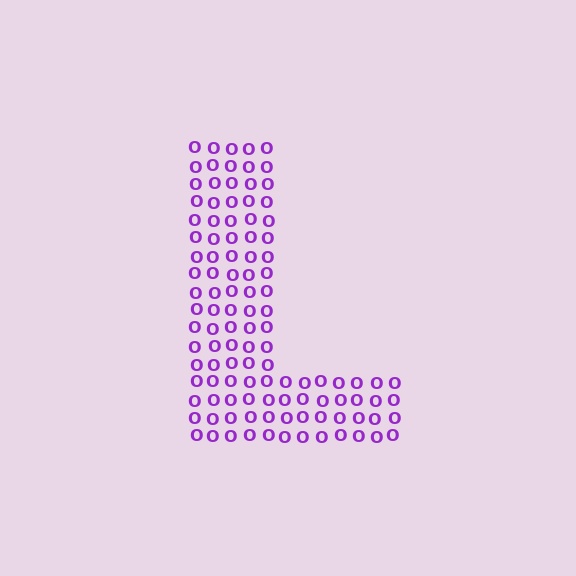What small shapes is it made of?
It is made of small letter O's.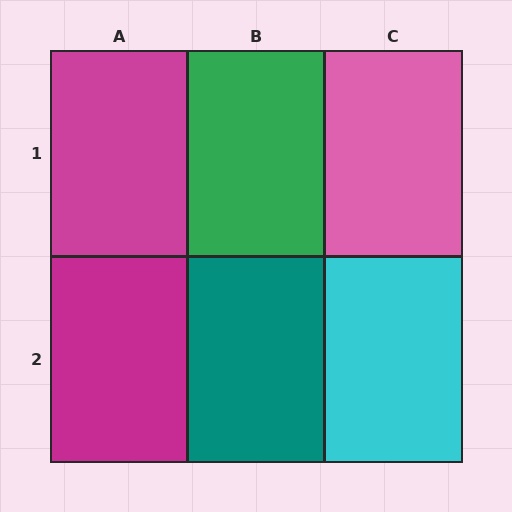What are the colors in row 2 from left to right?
Magenta, teal, cyan.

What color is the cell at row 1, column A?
Magenta.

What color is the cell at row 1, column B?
Green.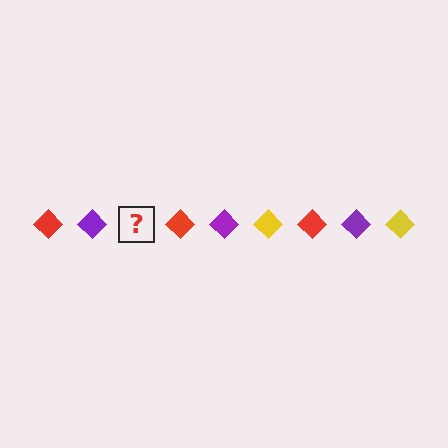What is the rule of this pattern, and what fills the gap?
The rule is that the pattern cycles through red, purple, yellow diamonds. The gap should be filled with a yellow diamond.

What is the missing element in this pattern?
The missing element is a yellow diamond.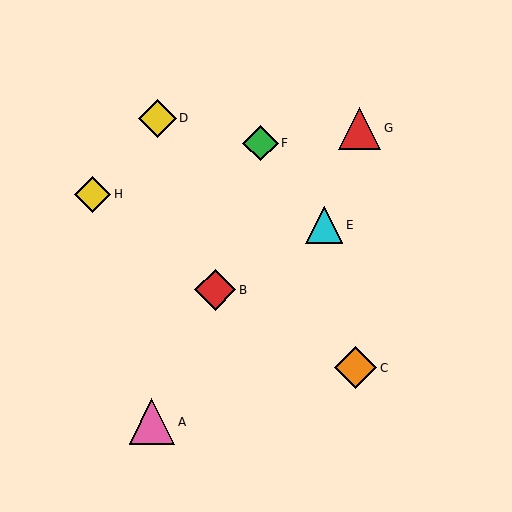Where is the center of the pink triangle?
The center of the pink triangle is at (152, 422).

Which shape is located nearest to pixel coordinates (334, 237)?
The cyan triangle (labeled E) at (324, 225) is nearest to that location.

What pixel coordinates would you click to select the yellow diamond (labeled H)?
Click at (92, 194) to select the yellow diamond H.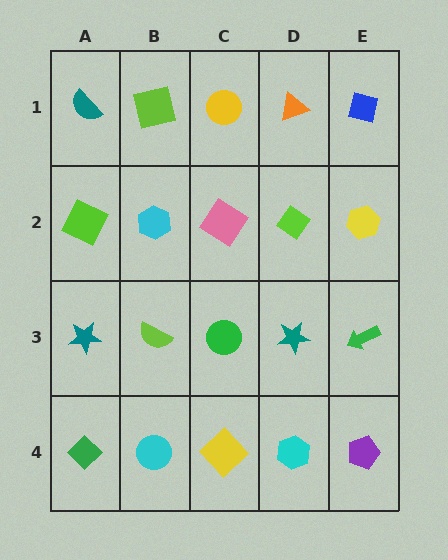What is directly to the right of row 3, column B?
A green circle.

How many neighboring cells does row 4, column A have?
2.